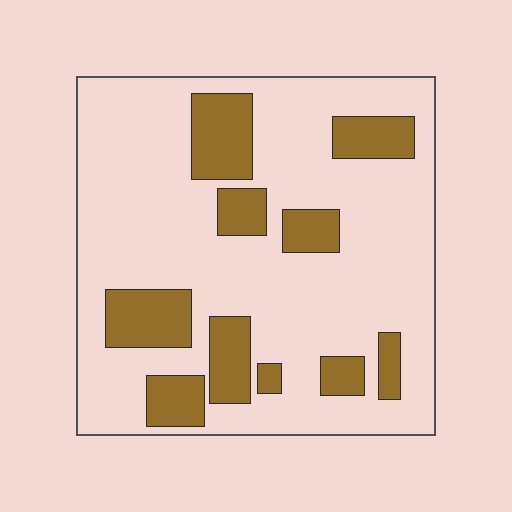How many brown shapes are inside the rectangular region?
10.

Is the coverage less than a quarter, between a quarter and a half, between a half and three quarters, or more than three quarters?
Less than a quarter.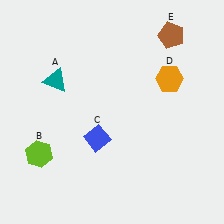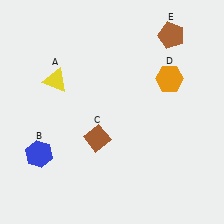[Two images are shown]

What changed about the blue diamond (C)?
In Image 1, C is blue. In Image 2, it changed to brown.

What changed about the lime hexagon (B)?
In Image 1, B is lime. In Image 2, it changed to blue.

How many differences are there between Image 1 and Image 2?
There are 3 differences between the two images.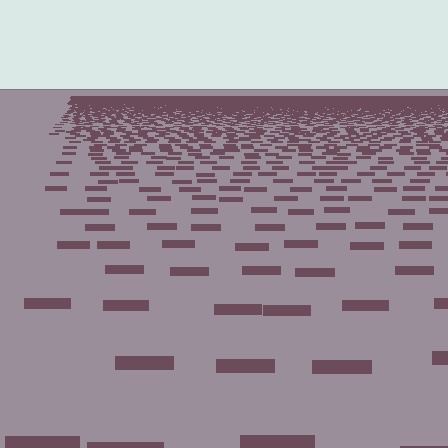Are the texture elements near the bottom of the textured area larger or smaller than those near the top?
Larger. Near the bottom, elements are closer to the viewer and appear at a bigger on-screen size.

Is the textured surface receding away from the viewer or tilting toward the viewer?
The surface is receding away from the viewer. Texture elements get smaller and denser toward the top.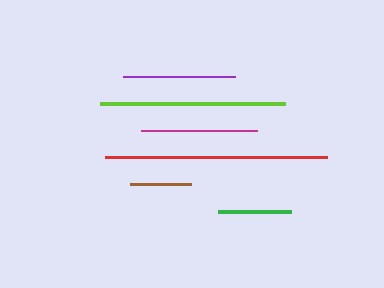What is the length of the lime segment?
The lime segment is approximately 186 pixels long.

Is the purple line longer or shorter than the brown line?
The purple line is longer than the brown line.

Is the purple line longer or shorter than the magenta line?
The magenta line is longer than the purple line.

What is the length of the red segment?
The red segment is approximately 222 pixels long.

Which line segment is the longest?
The red line is the longest at approximately 222 pixels.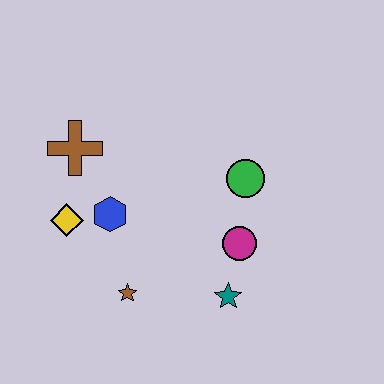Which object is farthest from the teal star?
The brown cross is farthest from the teal star.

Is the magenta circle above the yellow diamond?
No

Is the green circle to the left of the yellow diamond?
No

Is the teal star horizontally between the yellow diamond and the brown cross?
No